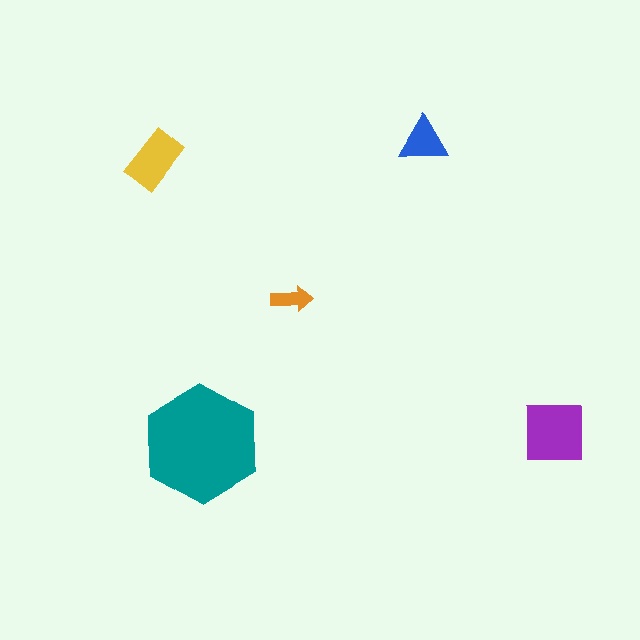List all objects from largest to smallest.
The teal hexagon, the purple square, the yellow rectangle, the blue triangle, the orange arrow.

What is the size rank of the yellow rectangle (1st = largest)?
3rd.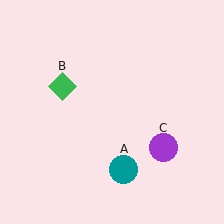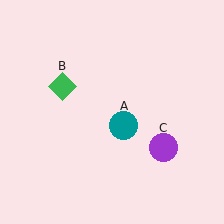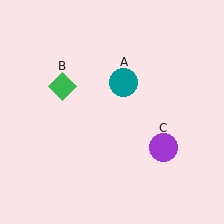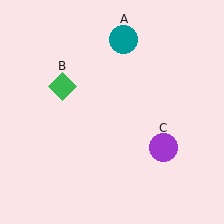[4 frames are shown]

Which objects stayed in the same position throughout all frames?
Green diamond (object B) and purple circle (object C) remained stationary.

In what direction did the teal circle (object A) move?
The teal circle (object A) moved up.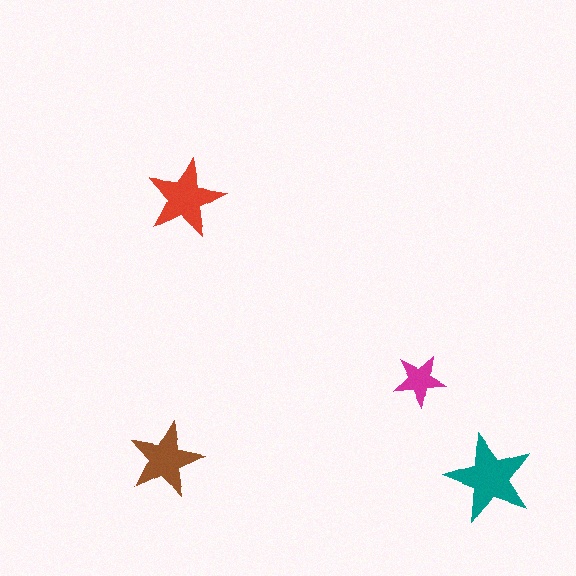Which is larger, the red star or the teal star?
The teal one.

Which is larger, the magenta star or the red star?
The red one.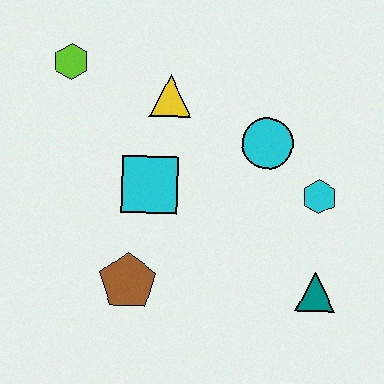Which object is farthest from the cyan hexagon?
The lime hexagon is farthest from the cyan hexagon.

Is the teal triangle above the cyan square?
No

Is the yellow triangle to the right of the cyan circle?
No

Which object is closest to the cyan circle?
The cyan hexagon is closest to the cyan circle.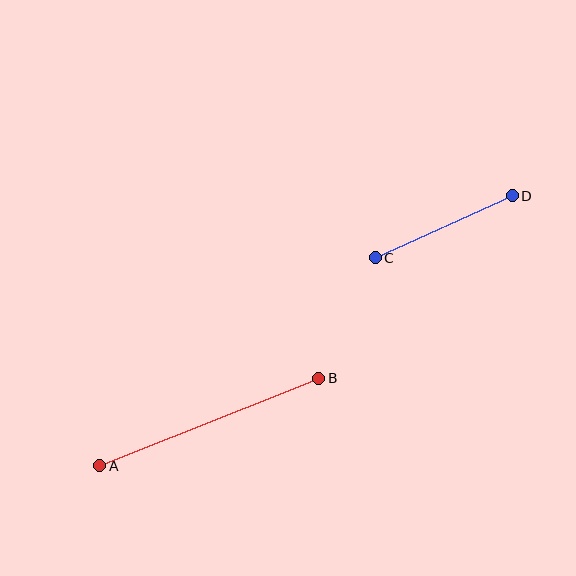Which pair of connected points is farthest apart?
Points A and B are farthest apart.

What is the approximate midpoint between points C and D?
The midpoint is at approximately (444, 227) pixels.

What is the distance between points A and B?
The distance is approximately 236 pixels.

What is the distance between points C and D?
The distance is approximately 150 pixels.